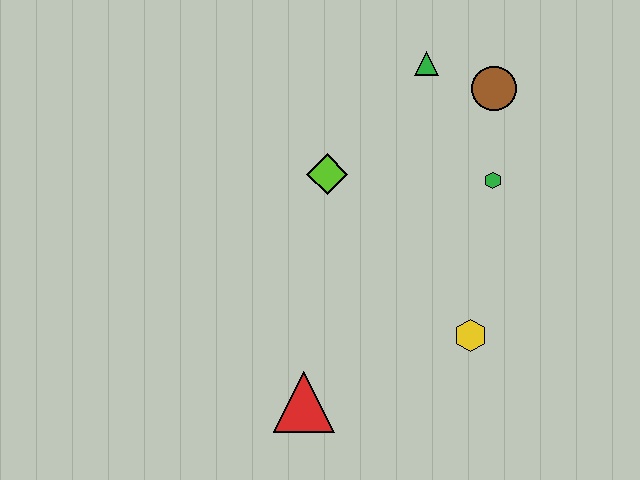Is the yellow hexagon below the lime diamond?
Yes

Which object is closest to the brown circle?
The green triangle is closest to the brown circle.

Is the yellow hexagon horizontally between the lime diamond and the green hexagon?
Yes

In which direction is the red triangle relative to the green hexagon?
The red triangle is below the green hexagon.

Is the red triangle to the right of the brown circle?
No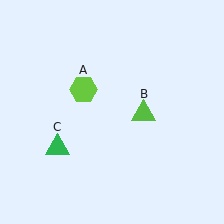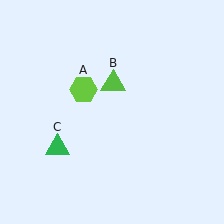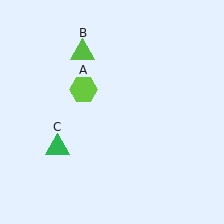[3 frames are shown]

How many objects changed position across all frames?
1 object changed position: lime triangle (object B).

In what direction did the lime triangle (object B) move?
The lime triangle (object B) moved up and to the left.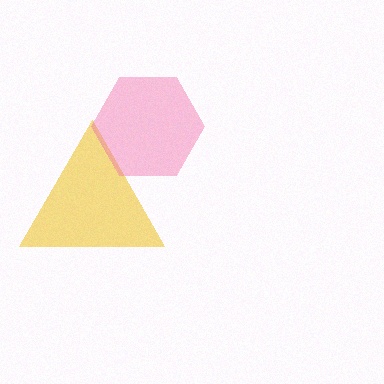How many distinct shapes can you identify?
There are 2 distinct shapes: a yellow triangle, a pink hexagon.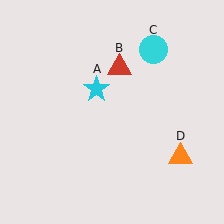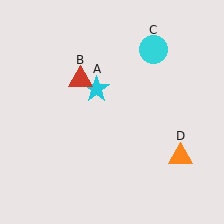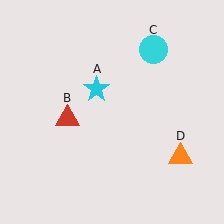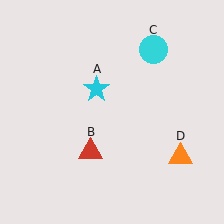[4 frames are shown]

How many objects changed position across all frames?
1 object changed position: red triangle (object B).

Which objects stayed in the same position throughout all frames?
Cyan star (object A) and cyan circle (object C) and orange triangle (object D) remained stationary.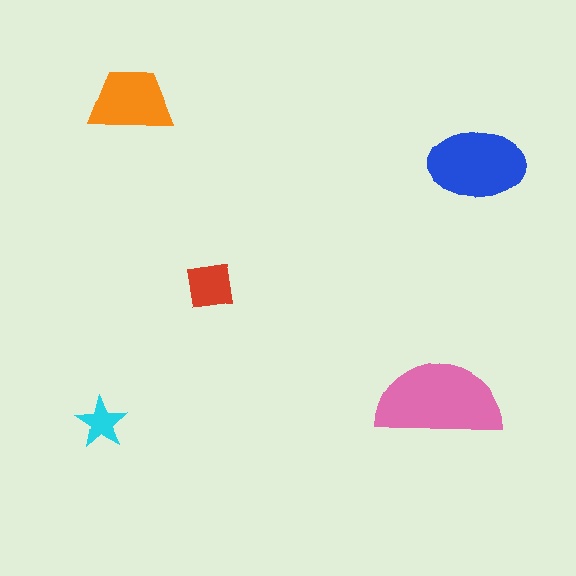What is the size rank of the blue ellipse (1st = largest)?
2nd.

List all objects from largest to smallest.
The pink semicircle, the blue ellipse, the orange trapezoid, the red square, the cyan star.